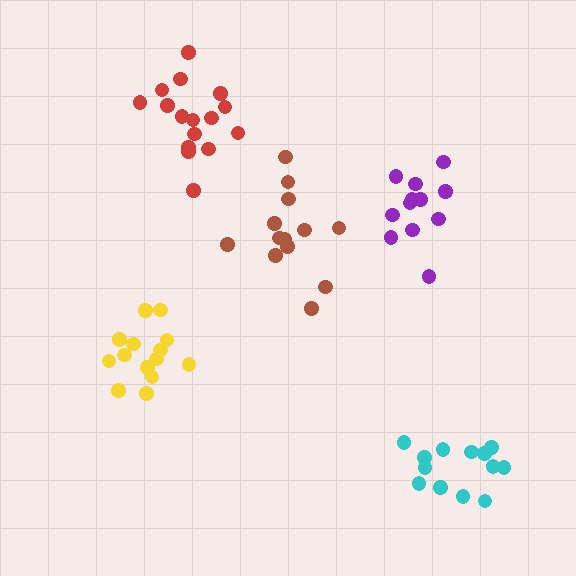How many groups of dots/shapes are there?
There are 5 groups.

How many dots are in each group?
Group 1: 13 dots, Group 2: 13 dots, Group 3: 14 dots, Group 4: 16 dots, Group 5: 12 dots (68 total).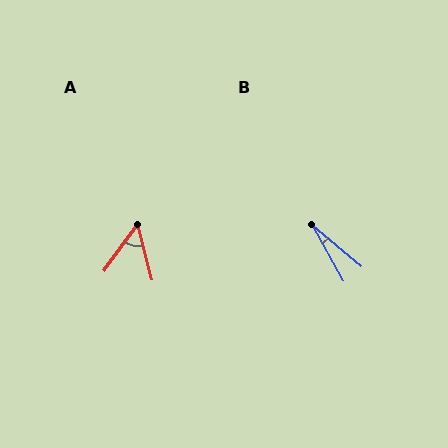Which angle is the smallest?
B, at approximately 21 degrees.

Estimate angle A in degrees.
Approximately 50 degrees.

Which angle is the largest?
A, at approximately 50 degrees.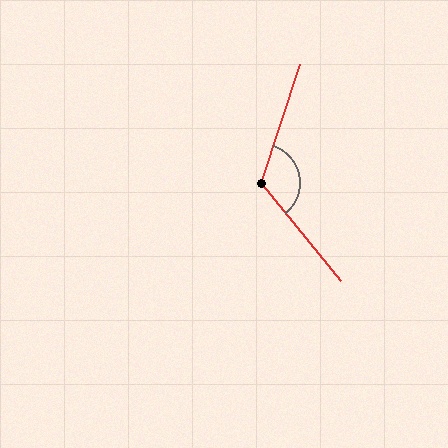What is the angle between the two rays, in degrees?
Approximately 123 degrees.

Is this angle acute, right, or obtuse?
It is obtuse.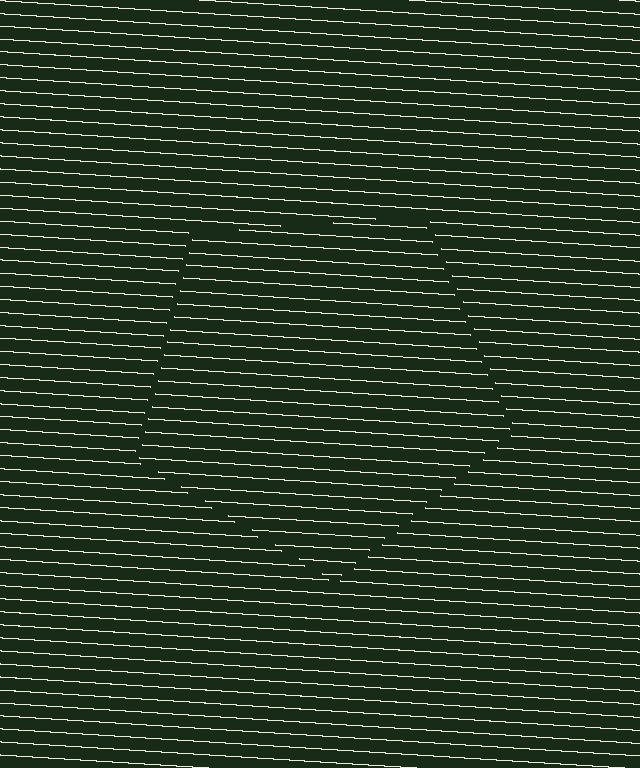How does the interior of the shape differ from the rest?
The interior of the shape contains the same grating, shifted by half a period — the contour is defined by the phase discontinuity where line-ends from the inner and outer gratings abut.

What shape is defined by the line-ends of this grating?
An illusory pentagon. The interior of the shape contains the same grating, shifted by half a period — the contour is defined by the phase discontinuity where line-ends from the inner and outer gratings abut.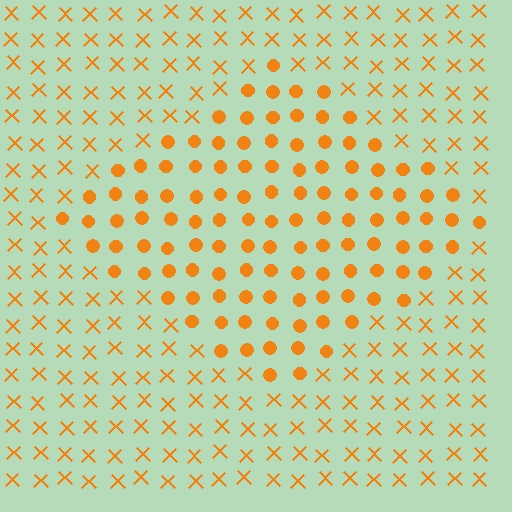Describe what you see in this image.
The image is filled with small orange elements arranged in a uniform grid. A diamond-shaped region contains circles, while the surrounding area contains X marks. The boundary is defined purely by the change in element shape.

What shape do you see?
I see a diamond.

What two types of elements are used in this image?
The image uses circles inside the diamond region and X marks outside it.